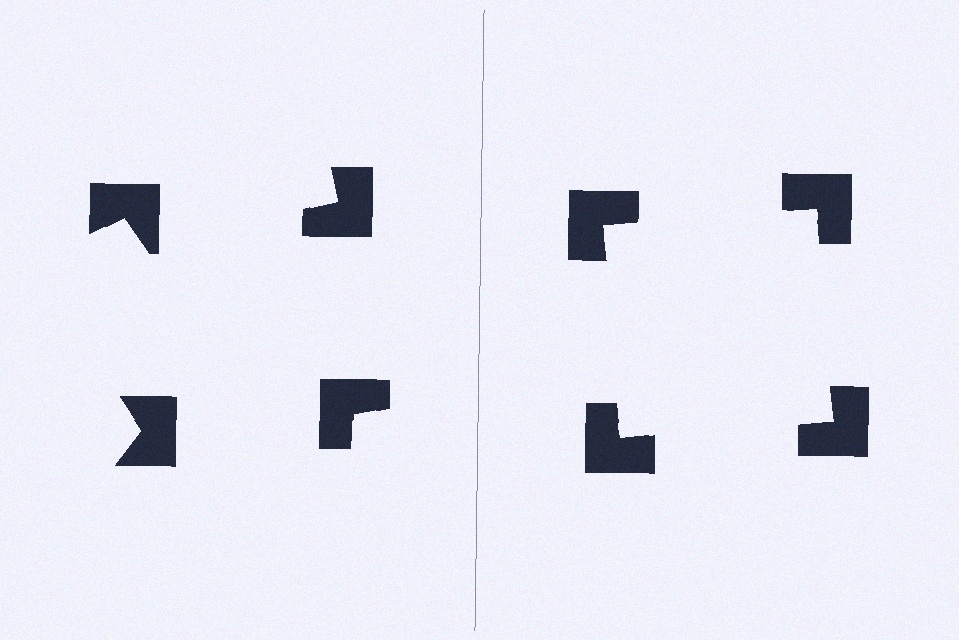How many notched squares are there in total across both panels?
8 — 4 on each side.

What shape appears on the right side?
An illusory square.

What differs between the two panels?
The notched squares are positioned identically on both sides; only the wedge orientations differ. On the right they align to a square; on the left they are misaligned.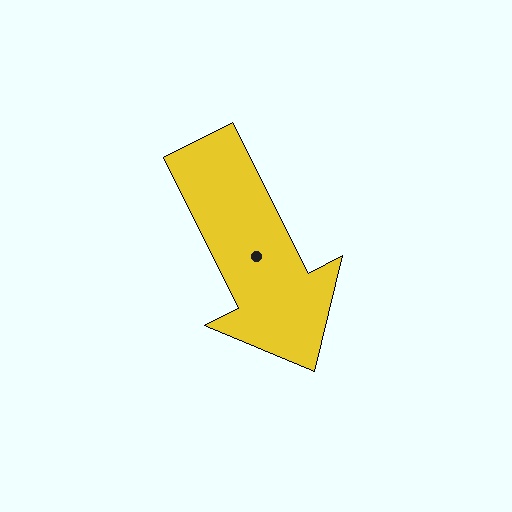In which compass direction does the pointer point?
Southeast.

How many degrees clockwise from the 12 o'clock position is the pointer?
Approximately 153 degrees.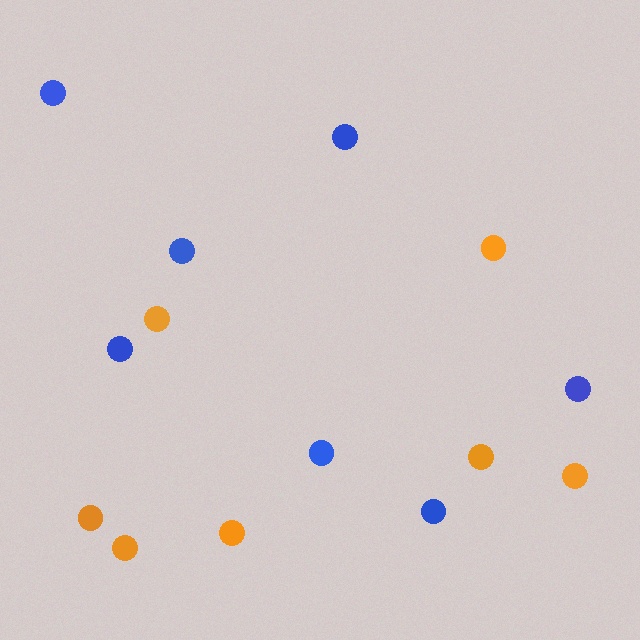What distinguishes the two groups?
There are 2 groups: one group of blue circles (7) and one group of orange circles (7).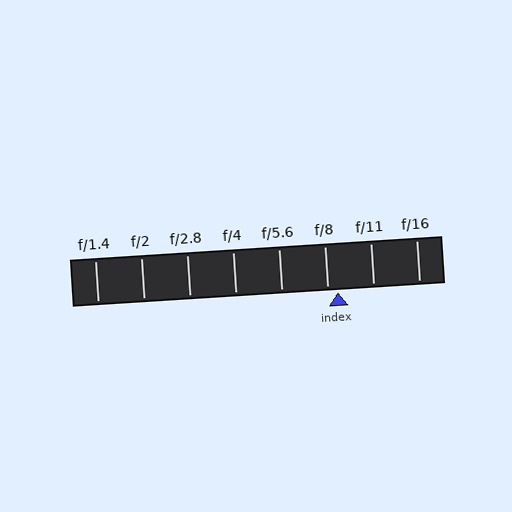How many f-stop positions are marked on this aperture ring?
There are 8 f-stop positions marked.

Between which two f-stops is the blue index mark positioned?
The index mark is between f/8 and f/11.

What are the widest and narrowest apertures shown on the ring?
The widest aperture shown is f/1.4 and the narrowest is f/16.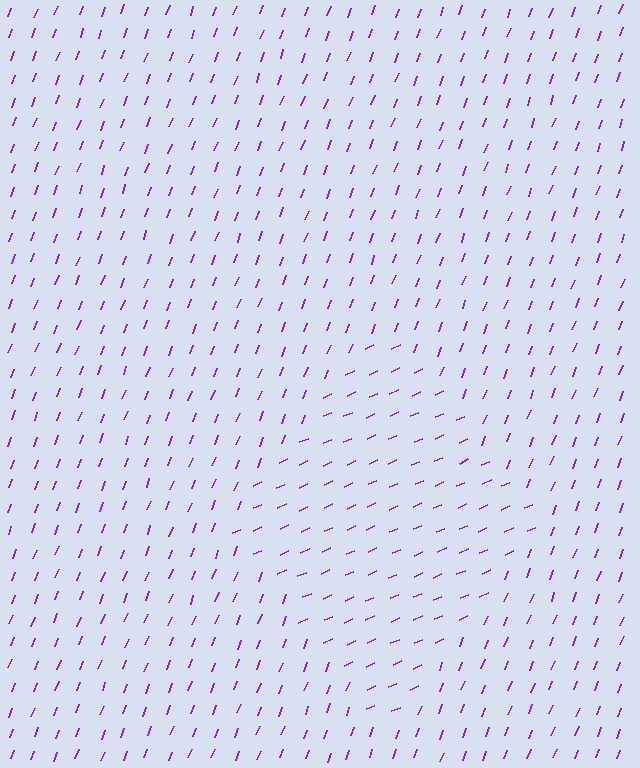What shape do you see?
I see a diamond.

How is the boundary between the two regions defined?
The boundary is defined purely by a change in line orientation (approximately 45 degrees difference). All lines are the same color and thickness.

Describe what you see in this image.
The image is filled with small purple line segments. A diamond region in the image has lines oriented differently from the surrounding lines, creating a visible texture boundary.